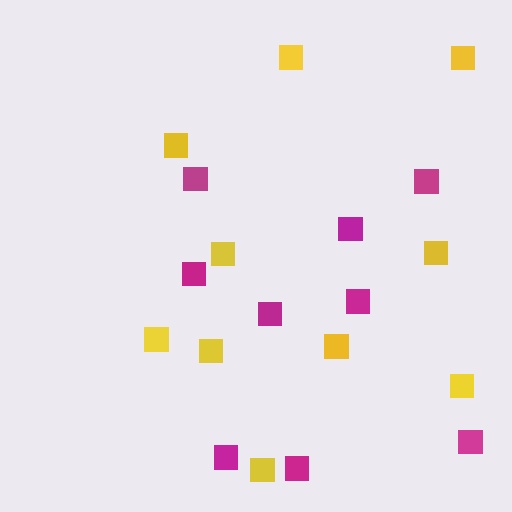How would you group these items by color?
There are 2 groups: one group of magenta squares (9) and one group of yellow squares (10).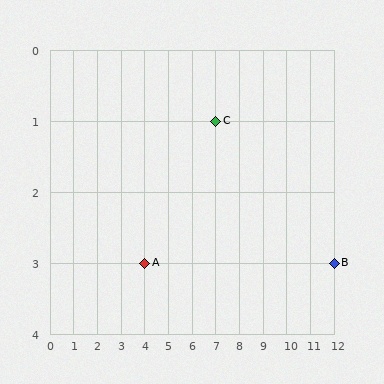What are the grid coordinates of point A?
Point A is at grid coordinates (4, 3).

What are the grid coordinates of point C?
Point C is at grid coordinates (7, 1).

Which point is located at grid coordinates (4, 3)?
Point A is at (4, 3).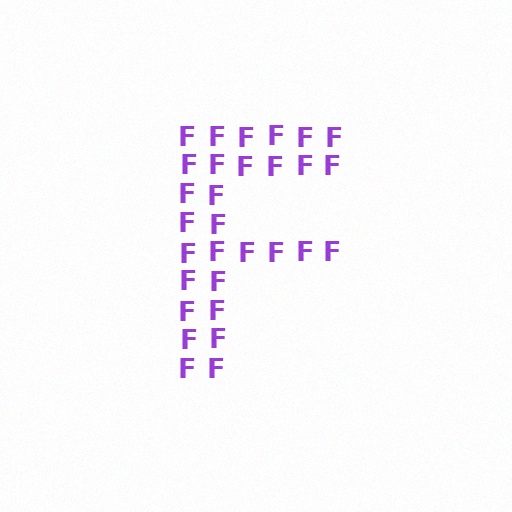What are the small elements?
The small elements are letter F's.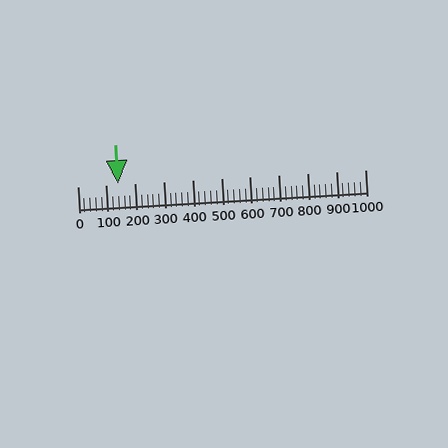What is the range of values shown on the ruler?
The ruler shows values from 0 to 1000.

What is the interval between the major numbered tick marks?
The major tick marks are spaced 100 units apart.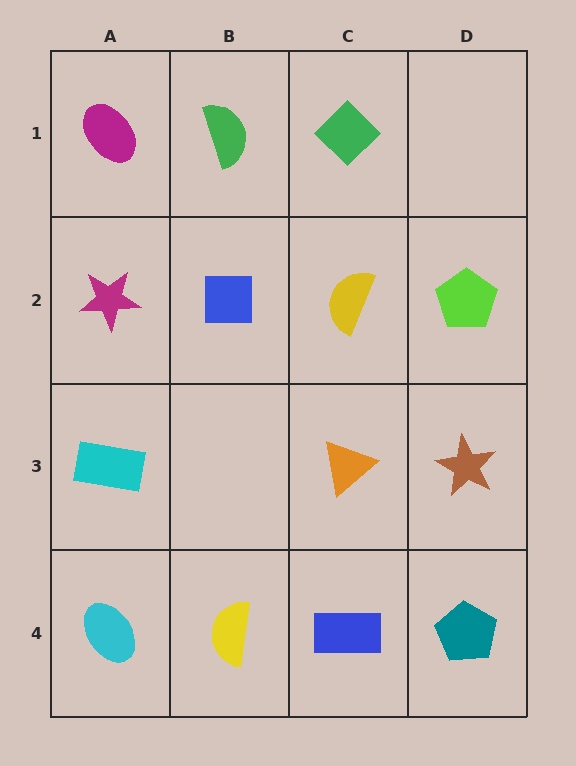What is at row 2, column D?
A lime pentagon.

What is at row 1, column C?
A green diamond.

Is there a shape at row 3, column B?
No, that cell is empty.